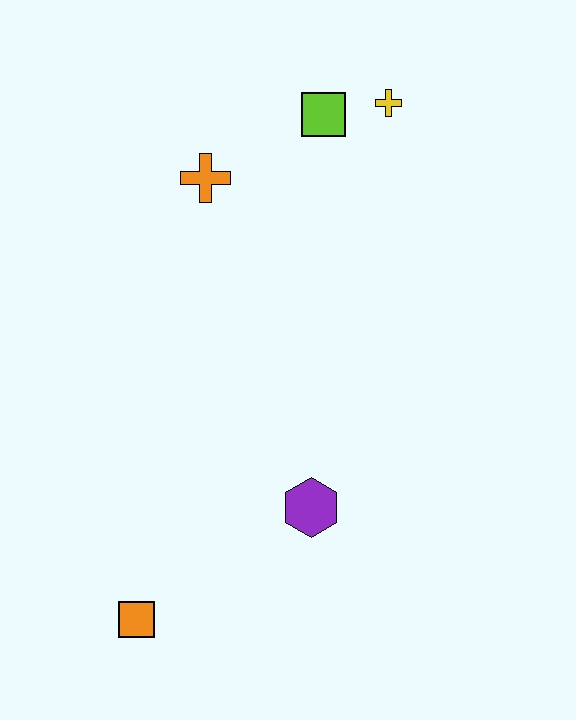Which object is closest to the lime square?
The yellow cross is closest to the lime square.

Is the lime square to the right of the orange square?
Yes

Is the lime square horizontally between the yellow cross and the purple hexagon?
Yes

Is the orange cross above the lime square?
No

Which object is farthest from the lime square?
The orange square is farthest from the lime square.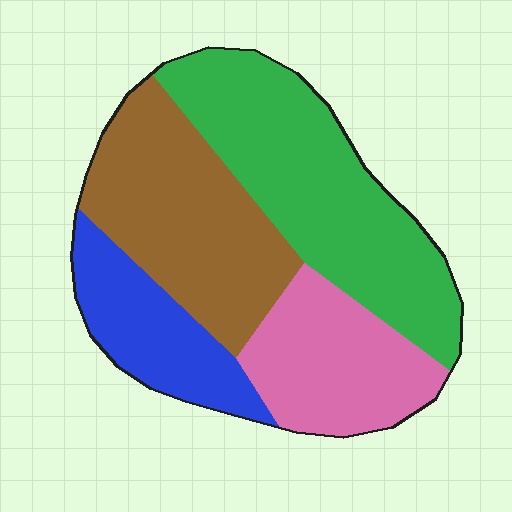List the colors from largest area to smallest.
From largest to smallest: green, brown, pink, blue.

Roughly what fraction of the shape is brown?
Brown covers around 30% of the shape.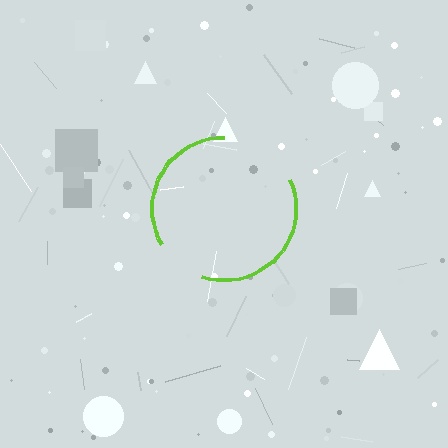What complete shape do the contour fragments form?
The contour fragments form a circle.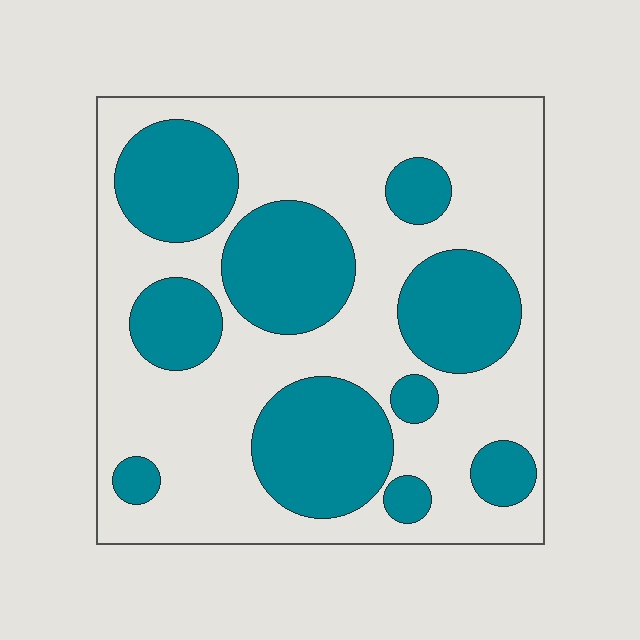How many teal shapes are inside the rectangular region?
10.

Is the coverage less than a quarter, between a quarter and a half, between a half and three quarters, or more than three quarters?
Between a quarter and a half.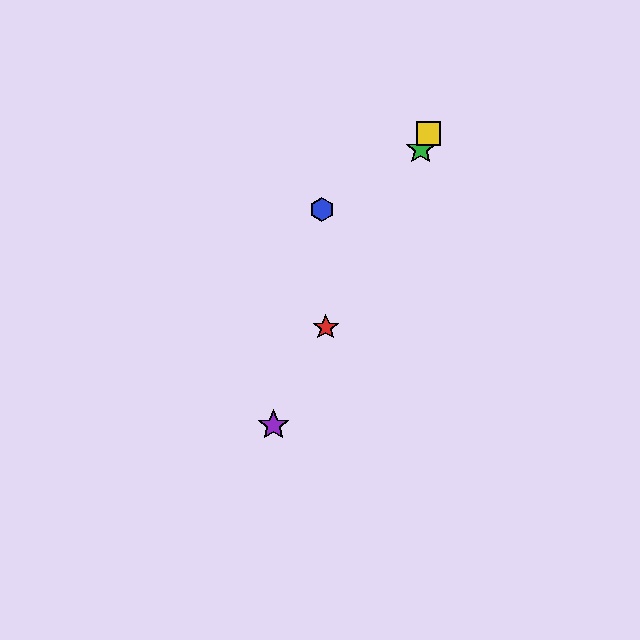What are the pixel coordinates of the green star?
The green star is at (421, 149).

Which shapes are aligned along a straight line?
The red star, the green star, the yellow square, the purple star are aligned along a straight line.